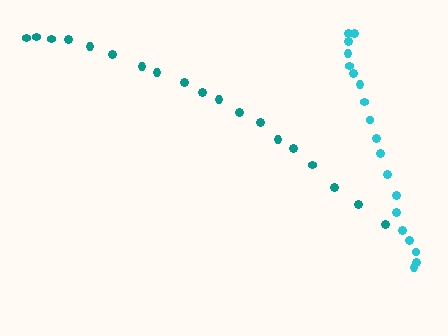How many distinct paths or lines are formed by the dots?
There are 2 distinct paths.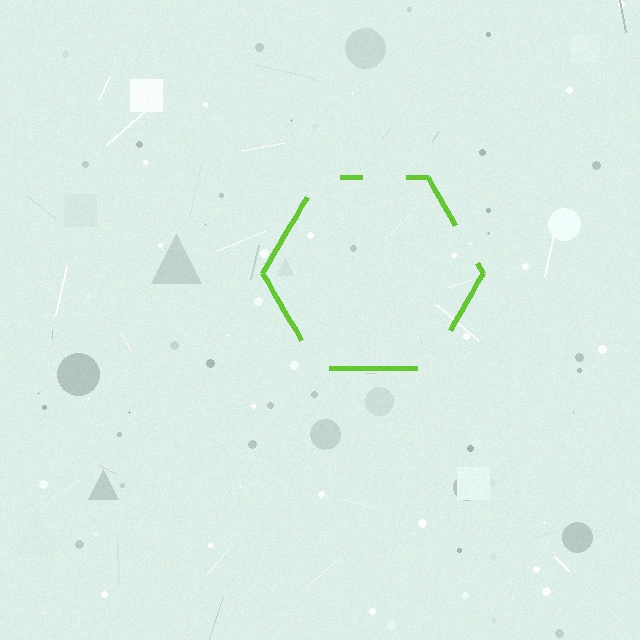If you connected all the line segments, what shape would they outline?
They would outline a hexagon.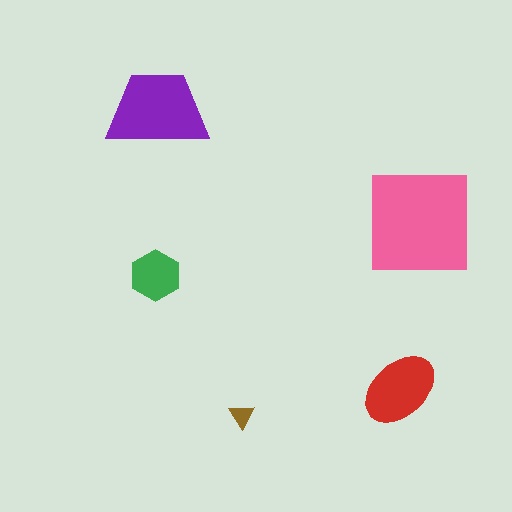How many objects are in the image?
There are 5 objects in the image.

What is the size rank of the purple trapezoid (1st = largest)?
2nd.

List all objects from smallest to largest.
The brown triangle, the green hexagon, the red ellipse, the purple trapezoid, the pink square.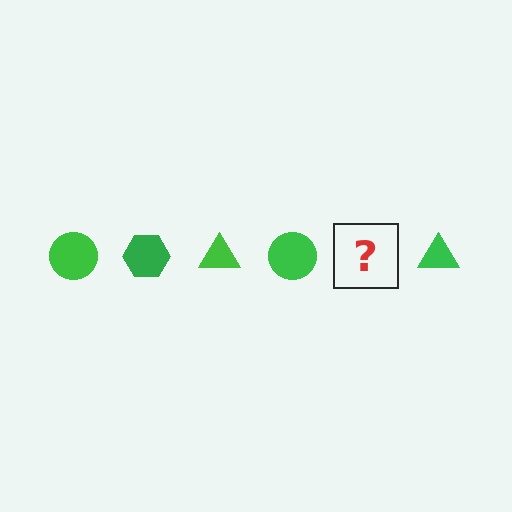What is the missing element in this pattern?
The missing element is a green hexagon.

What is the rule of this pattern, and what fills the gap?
The rule is that the pattern cycles through circle, hexagon, triangle shapes in green. The gap should be filled with a green hexagon.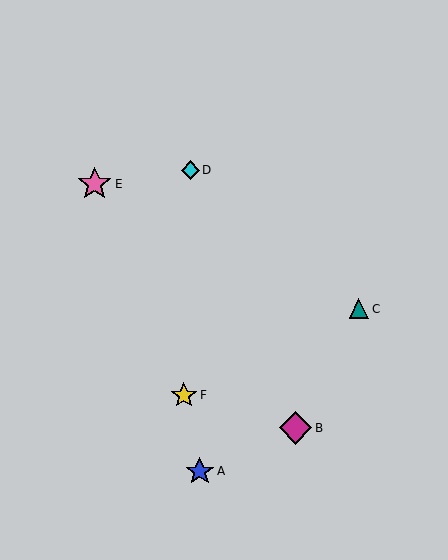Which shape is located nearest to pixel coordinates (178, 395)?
The yellow star (labeled F) at (184, 395) is nearest to that location.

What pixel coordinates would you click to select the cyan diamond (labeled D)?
Click at (190, 170) to select the cyan diamond D.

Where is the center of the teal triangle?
The center of the teal triangle is at (359, 309).